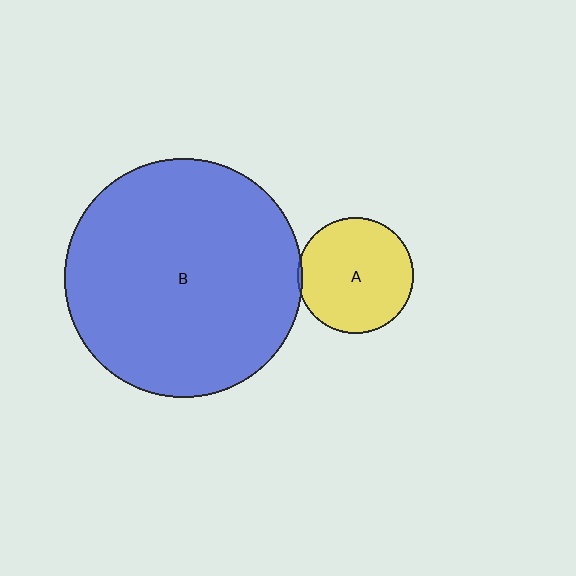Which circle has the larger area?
Circle B (blue).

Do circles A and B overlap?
Yes.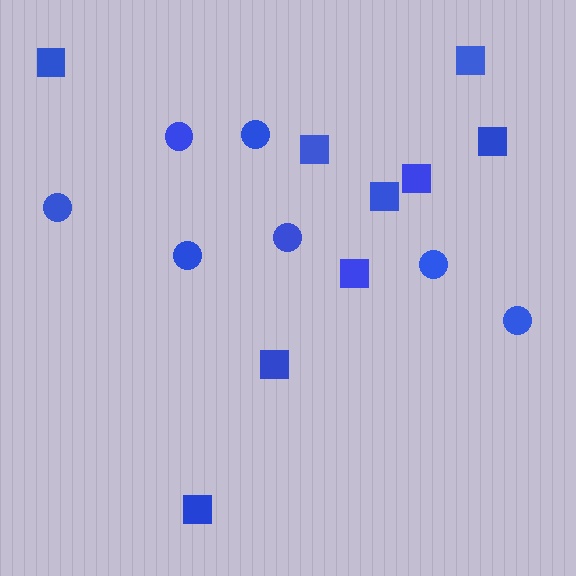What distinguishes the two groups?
There are 2 groups: one group of squares (9) and one group of circles (7).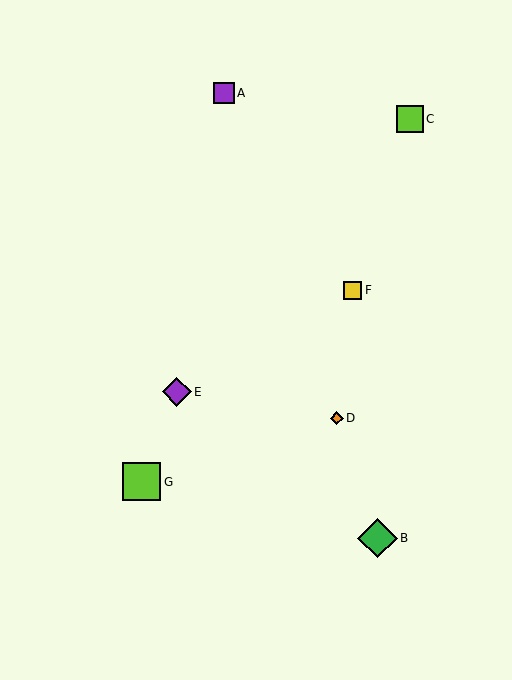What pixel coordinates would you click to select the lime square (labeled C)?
Click at (410, 119) to select the lime square C.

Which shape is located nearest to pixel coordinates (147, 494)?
The lime square (labeled G) at (141, 482) is nearest to that location.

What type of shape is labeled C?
Shape C is a lime square.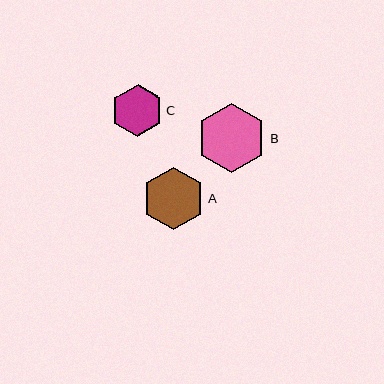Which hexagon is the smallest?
Hexagon C is the smallest with a size of approximately 52 pixels.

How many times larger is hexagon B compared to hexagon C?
Hexagon B is approximately 1.3 times the size of hexagon C.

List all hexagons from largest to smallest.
From largest to smallest: B, A, C.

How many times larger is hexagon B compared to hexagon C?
Hexagon B is approximately 1.3 times the size of hexagon C.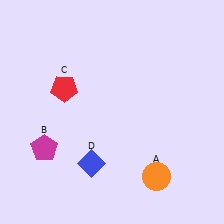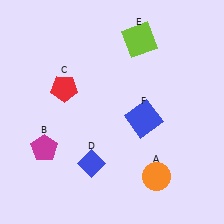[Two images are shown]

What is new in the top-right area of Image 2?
A lime square (E) was added in the top-right area of Image 2.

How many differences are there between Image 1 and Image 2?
There are 2 differences between the two images.